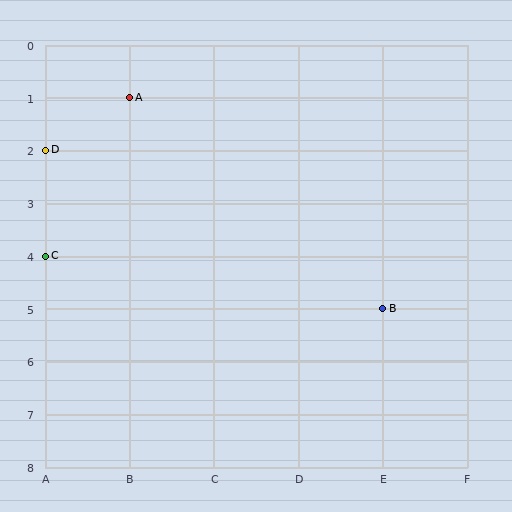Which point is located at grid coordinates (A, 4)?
Point C is at (A, 4).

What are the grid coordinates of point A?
Point A is at grid coordinates (B, 1).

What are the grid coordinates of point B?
Point B is at grid coordinates (E, 5).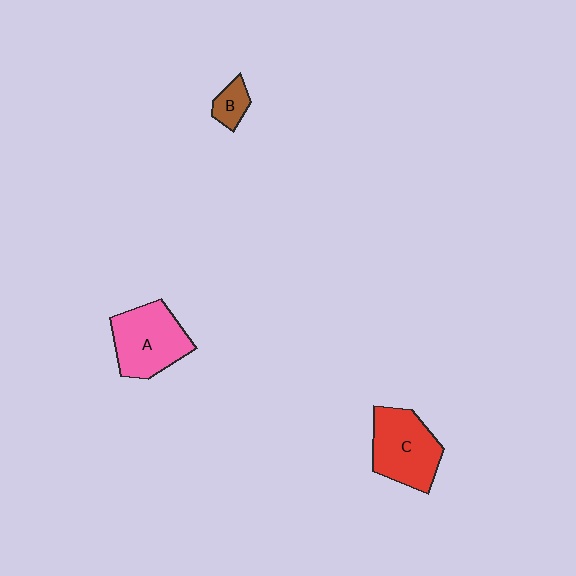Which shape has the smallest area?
Shape B (brown).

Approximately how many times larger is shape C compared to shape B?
Approximately 3.3 times.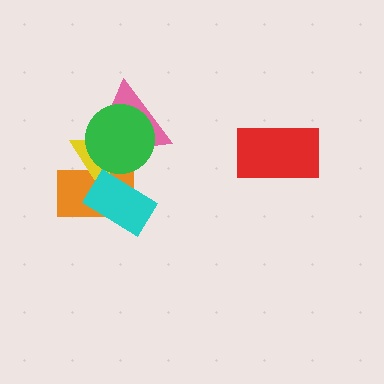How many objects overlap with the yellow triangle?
4 objects overlap with the yellow triangle.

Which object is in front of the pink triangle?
The green circle is in front of the pink triangle.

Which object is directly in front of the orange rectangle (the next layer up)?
The yellow triangle is directly in front of the orange rectangle.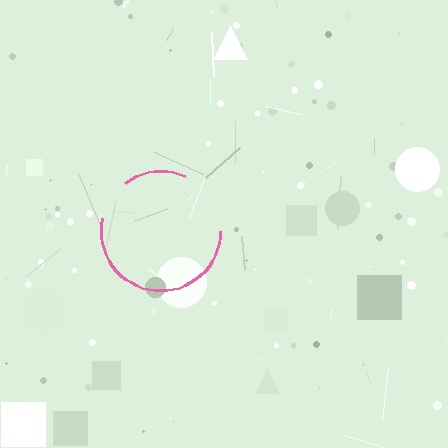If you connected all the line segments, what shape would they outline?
They would outline a circle.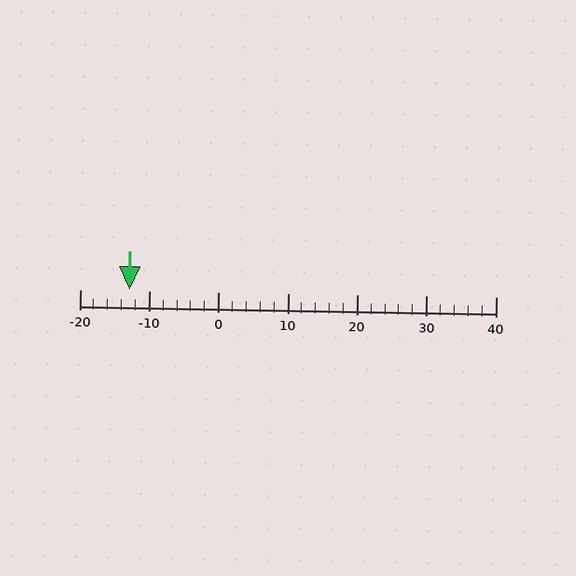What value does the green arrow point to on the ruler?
The green arrow points to approximately -13.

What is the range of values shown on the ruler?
The ruler shows values from -20 to 40.